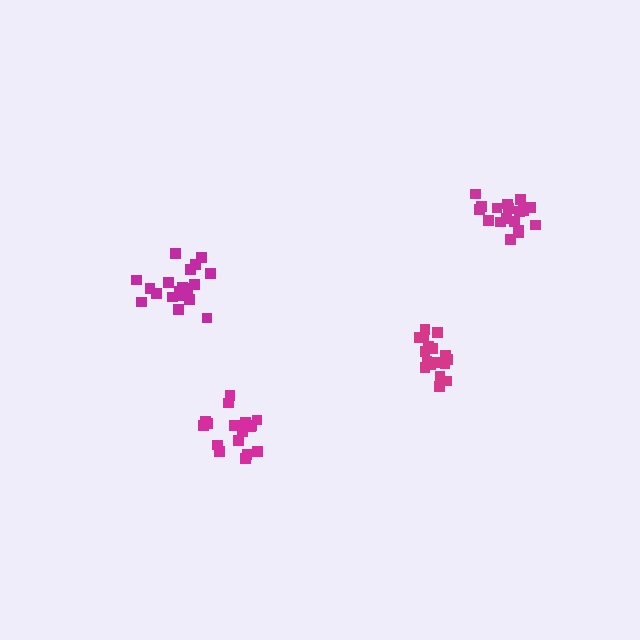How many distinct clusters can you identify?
There are 4 distinct clusters.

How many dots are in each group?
Group 1: 19 dots, Group 2: 17 dots, Group 3: 17 dots, Group 4: 18 dots (71 total).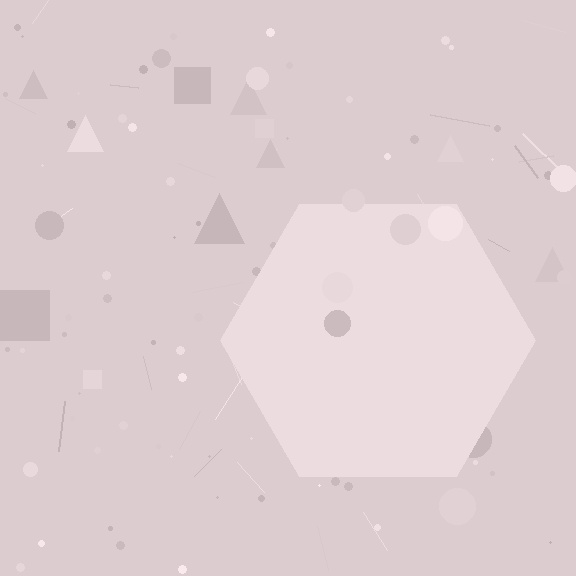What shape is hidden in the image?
A hexagon is hidden in the image.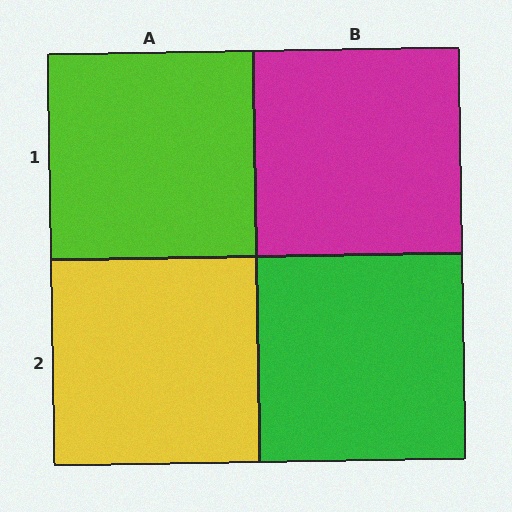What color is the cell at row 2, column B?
Green.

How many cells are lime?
1 cell is lime.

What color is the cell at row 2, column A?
Yellow.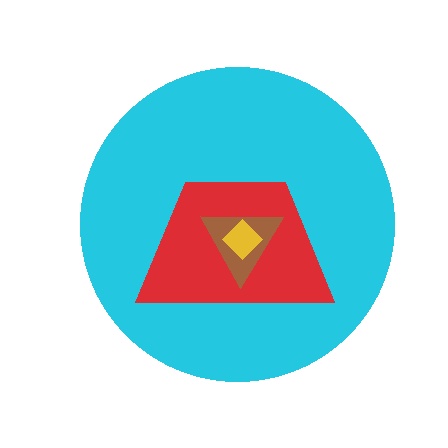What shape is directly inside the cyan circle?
The red trapezoid.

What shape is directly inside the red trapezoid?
The brown triangle.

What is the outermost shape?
The cyan circle.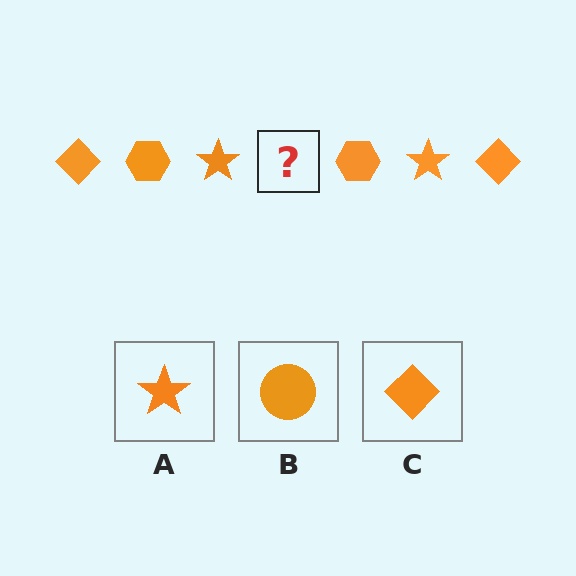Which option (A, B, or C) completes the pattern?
C.